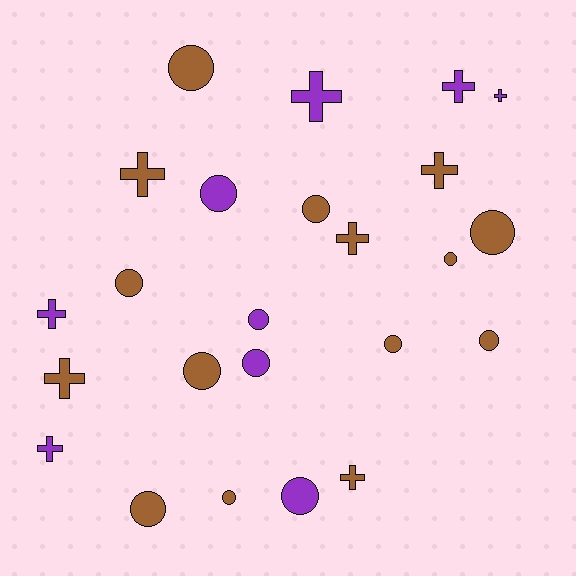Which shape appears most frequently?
Circle, with 14 objects.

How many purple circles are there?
There are 4 purple circles.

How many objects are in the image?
There are 24 objects.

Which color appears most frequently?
Brown, with 15 objects.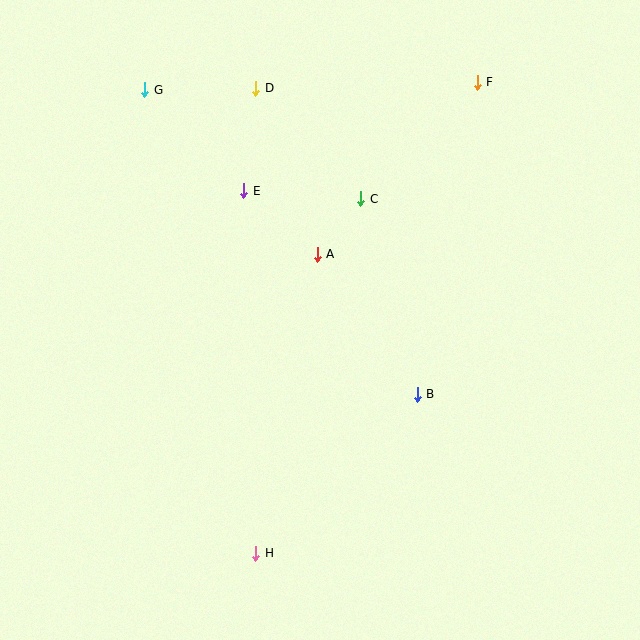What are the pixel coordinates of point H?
Point H is at (256, 553).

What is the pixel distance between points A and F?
The distance between A and F is 235 pixels.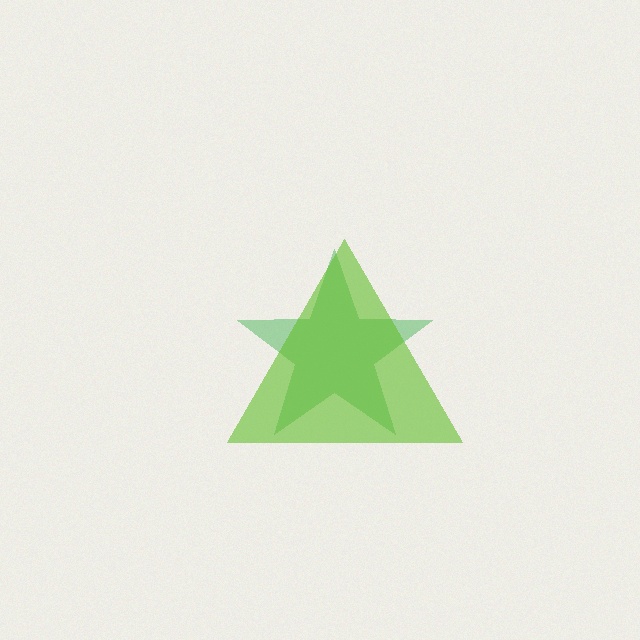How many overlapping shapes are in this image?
There are 2 overlapping shapes in the image.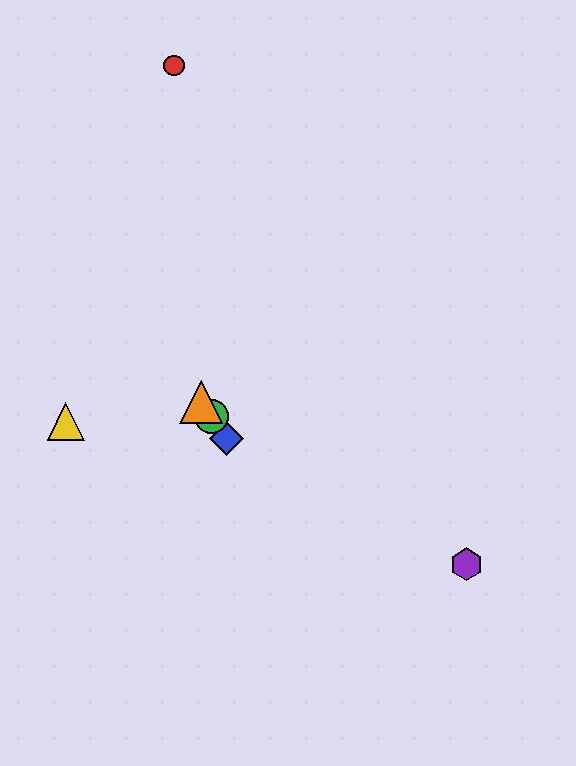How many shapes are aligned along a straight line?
3 shapes (the blue diamond, the green circle, the orange triangle) are aligned along a straight line.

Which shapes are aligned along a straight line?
The blue diamond, the green circle, the orange triangle are aligned along a straight line.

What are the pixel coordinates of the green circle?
The green circle is at (211, 417).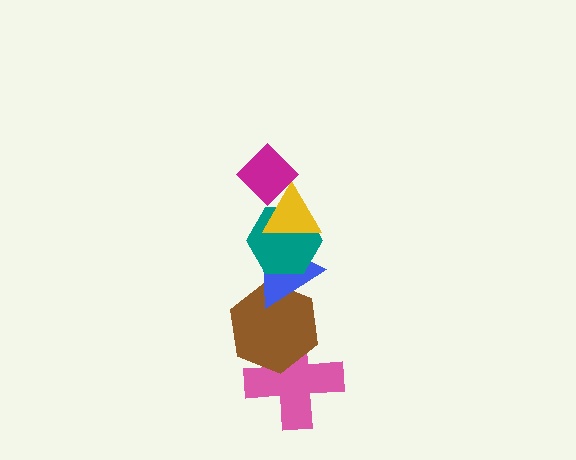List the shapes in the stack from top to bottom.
From top to bottom: the magenta diamond, the yellow triangle, the teal hexagon, the blue triangle, the brown hexagon, the pink cross.